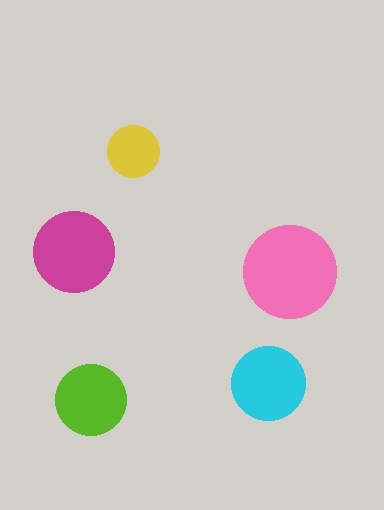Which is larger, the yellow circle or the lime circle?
The lime one.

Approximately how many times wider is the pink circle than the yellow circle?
About 2 times wider.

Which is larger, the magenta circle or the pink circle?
The pink one.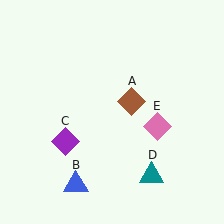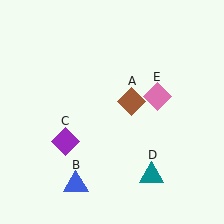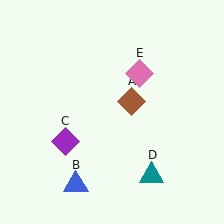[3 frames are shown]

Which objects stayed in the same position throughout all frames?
Brown diamond (object A) and blue triangle (object B) and purple diamond (object C) and teal triangle (object D) remained stationary.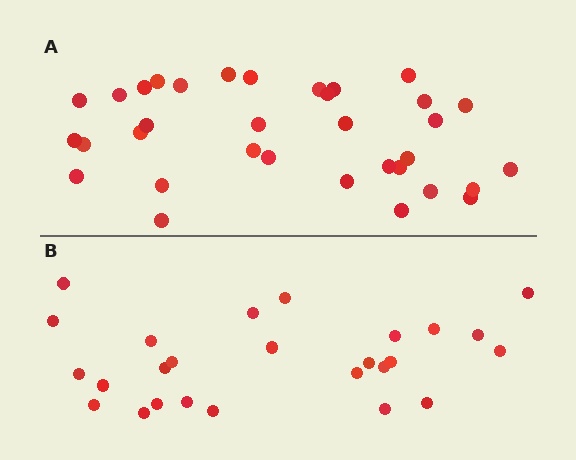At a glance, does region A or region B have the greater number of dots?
Region A (the top region) has more dots.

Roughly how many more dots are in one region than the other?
Region A has roughly 8 or so more dots than region B.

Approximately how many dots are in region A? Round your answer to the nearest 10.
About 30 dots. (The exact count is 34, which rounds to 30.)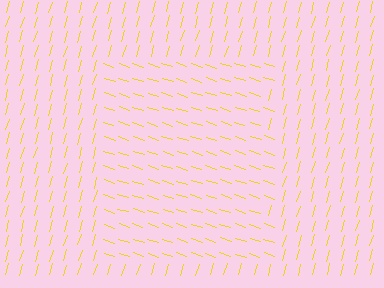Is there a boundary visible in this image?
Yes, there is a texture boundary formed by a change in line orientation.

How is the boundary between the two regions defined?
The boundary is defined purely by a change in line orientation (approximately 88 degrees difference). All lines are the same color and thickness.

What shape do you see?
I see a rectangle.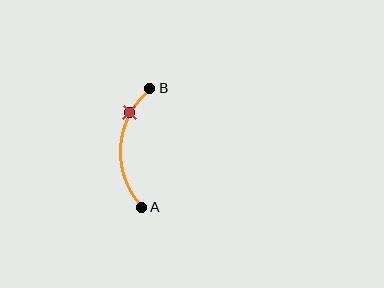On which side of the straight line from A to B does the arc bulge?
The arc bulges to the left of the straight line connecting A and B.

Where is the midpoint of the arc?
The arc midpoint is the point on the curve farthest from the straight line joining A and B. It sits to the left of that line.